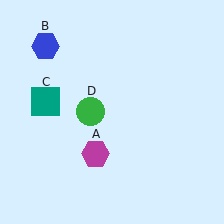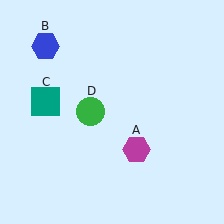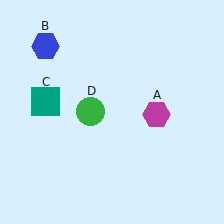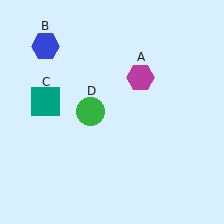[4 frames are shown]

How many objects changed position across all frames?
1 object changed position: magenta hexagon (object A).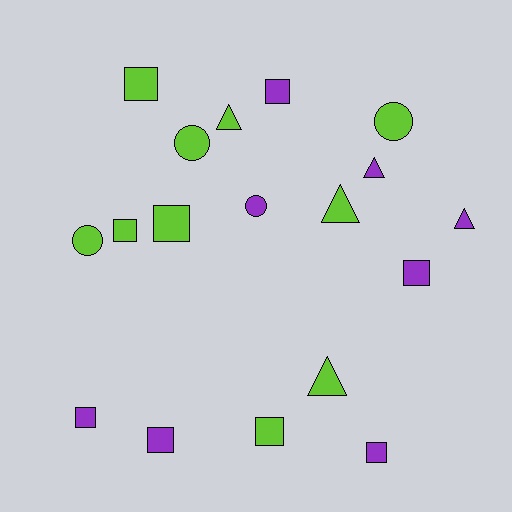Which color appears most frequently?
Lime, with 10 objects.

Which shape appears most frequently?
Square, with 9 objects.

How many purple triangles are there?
There are 2 purple triangles.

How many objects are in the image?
There are 18 objects.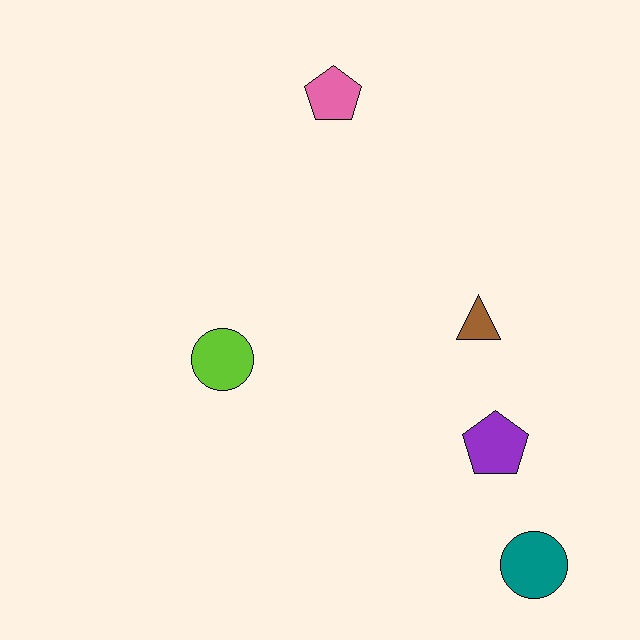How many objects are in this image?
There are 5 objects.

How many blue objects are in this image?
There are no blue objects.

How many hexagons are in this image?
There are no hexagons.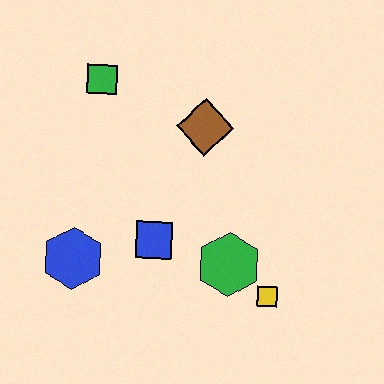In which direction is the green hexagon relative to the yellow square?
The green hexagon is to the left of the yellow square.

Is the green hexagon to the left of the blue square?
No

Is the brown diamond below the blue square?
No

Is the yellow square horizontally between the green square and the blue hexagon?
No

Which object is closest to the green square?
The brown diamond is closest to the green square.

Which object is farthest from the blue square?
The green square is farthest from the blue square.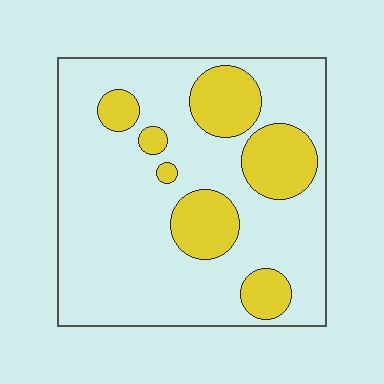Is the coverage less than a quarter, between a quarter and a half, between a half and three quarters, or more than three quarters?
Less than a quarter.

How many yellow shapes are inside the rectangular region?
7.